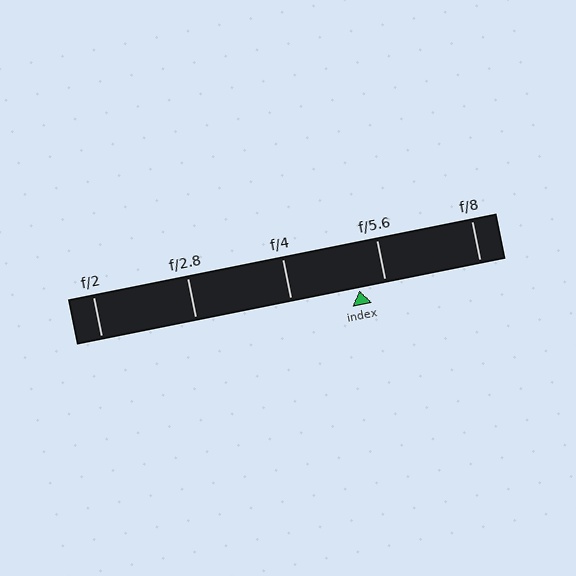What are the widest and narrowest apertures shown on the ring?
The widest aperture shown is f/2 and the narrowest is f/8.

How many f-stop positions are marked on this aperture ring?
There are 5 f-stop positions marked.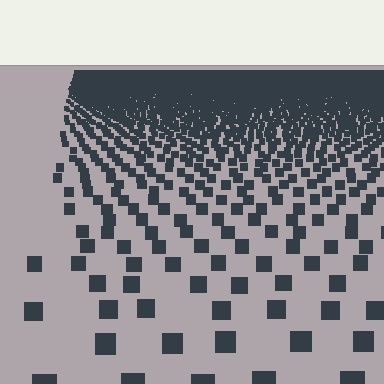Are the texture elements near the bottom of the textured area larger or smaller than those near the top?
Larger. Near the bottom, elements are closer to the viewer and appear at a bigger on-screen size.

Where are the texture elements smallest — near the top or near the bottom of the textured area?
Near the top.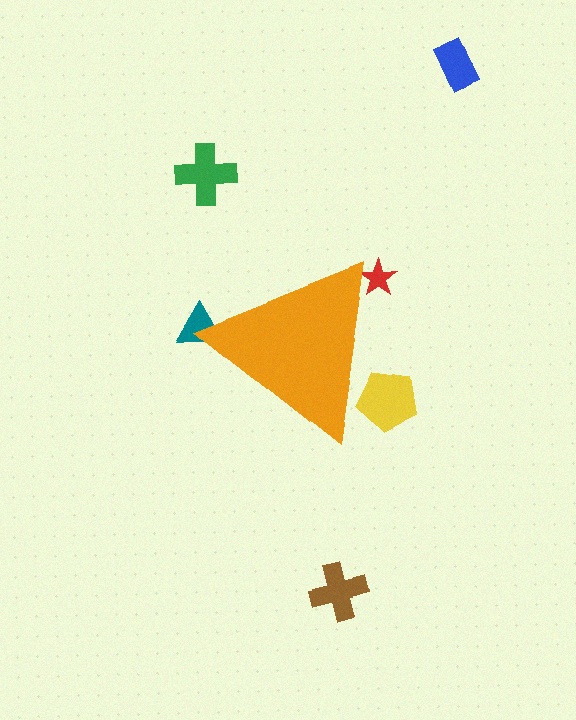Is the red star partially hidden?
Yes, the red star is partially hidden behind the orange triangle.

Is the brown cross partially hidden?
No, the brown cross is fully visible.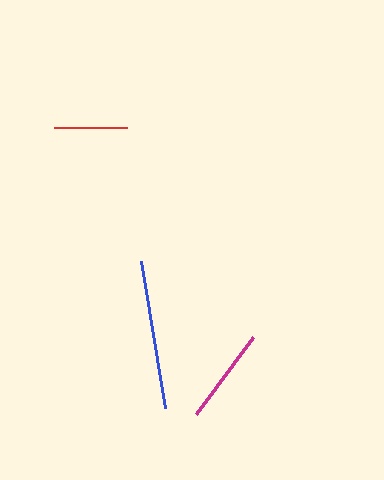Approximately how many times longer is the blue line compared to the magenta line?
The blue line is approximately 1.6 times the length of the magenta line.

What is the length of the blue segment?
The blue segment is approximately 149 pixels long.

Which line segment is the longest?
The blue line is the longest at approximately 149 pixels.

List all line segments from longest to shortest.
From longest to shortest: blue, magenta, red.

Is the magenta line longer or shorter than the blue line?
The blue line is longer than the magenta line.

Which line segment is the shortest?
The red line is the shortest at approximately 73 pixels.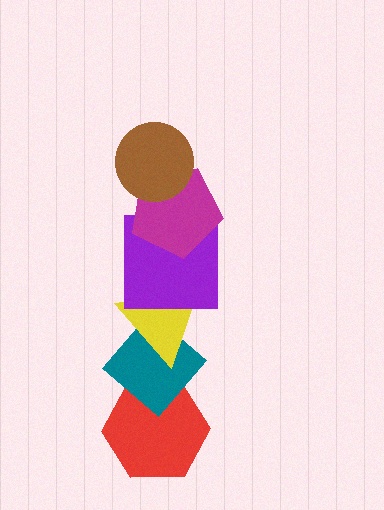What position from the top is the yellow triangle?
The yellow triangle is 4th from the top.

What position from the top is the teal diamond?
The teal diamond is 5th from the top.